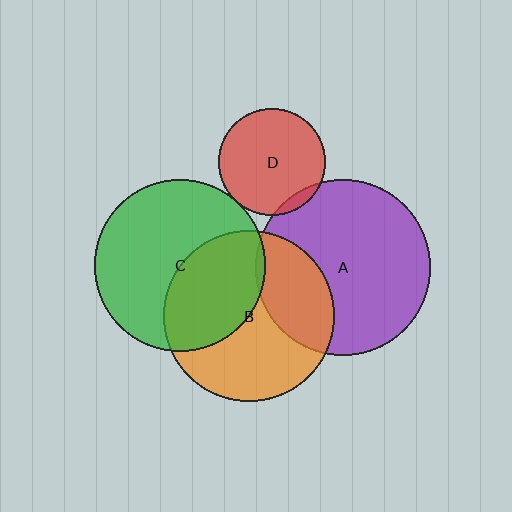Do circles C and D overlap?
Yes.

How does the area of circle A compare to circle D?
Approximately 2.7 times.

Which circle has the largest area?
Circle A (purple).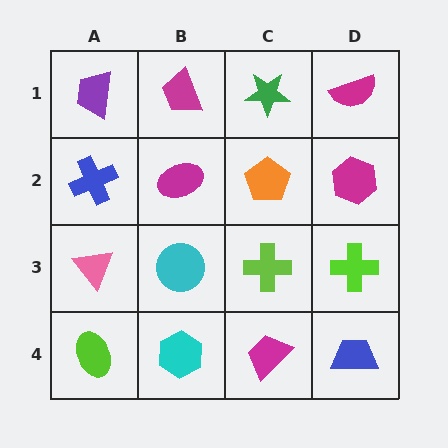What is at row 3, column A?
A pink triangle.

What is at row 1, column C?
A green star.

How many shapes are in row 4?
4 shapes.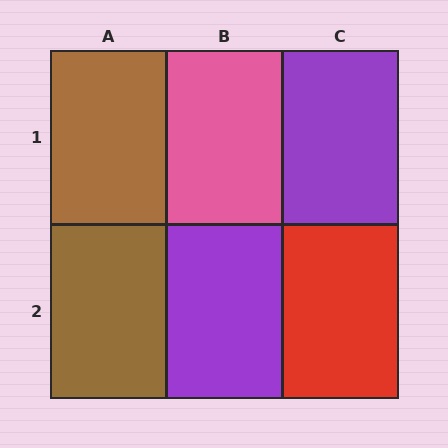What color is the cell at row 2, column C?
Red.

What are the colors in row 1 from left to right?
Brown, pink, purple.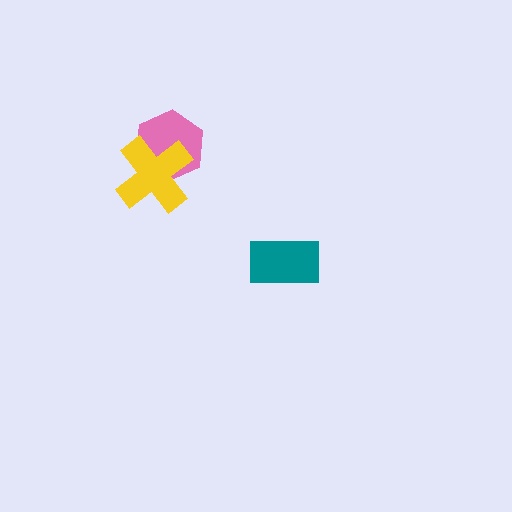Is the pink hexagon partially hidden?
Yes, it is partially covered by another shape.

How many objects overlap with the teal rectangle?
0 objects overlap with the teal rectangle.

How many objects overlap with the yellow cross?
1 object overlaps with the yellow cross.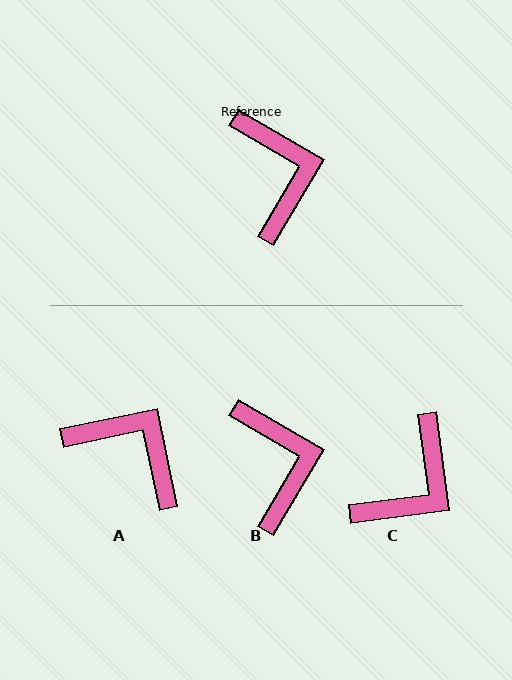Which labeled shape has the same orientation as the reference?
B.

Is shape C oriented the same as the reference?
No, it is off by about 52 degrees.